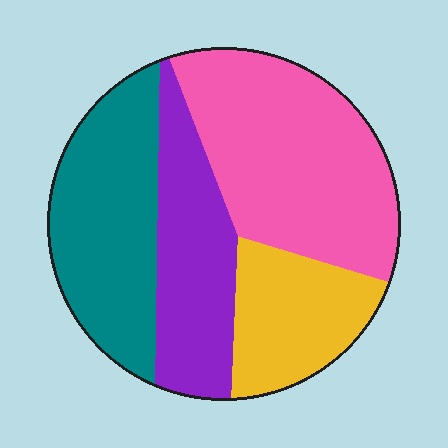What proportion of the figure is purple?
Purple covers around 20% of the figure.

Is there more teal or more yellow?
Teal.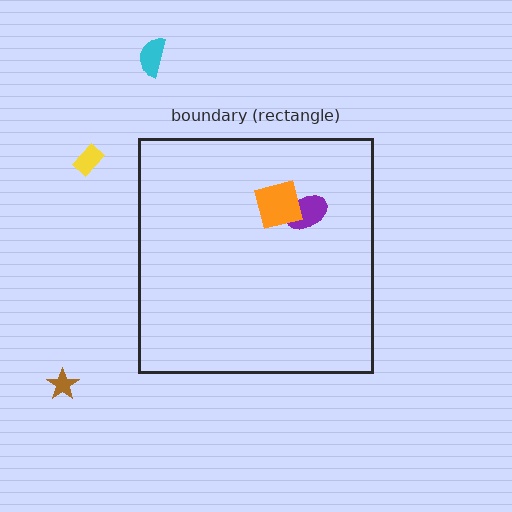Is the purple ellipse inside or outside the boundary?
Inside.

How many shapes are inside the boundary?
2 inside, 3 outside.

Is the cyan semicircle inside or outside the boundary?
Outside.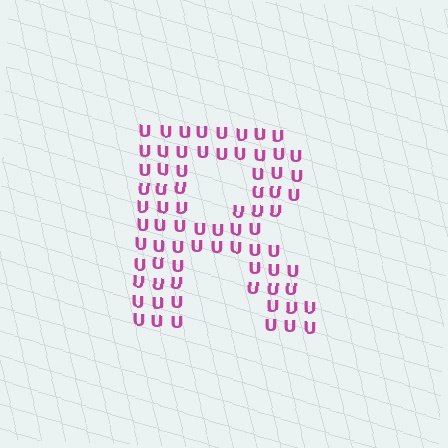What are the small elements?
The small elements are letter U's.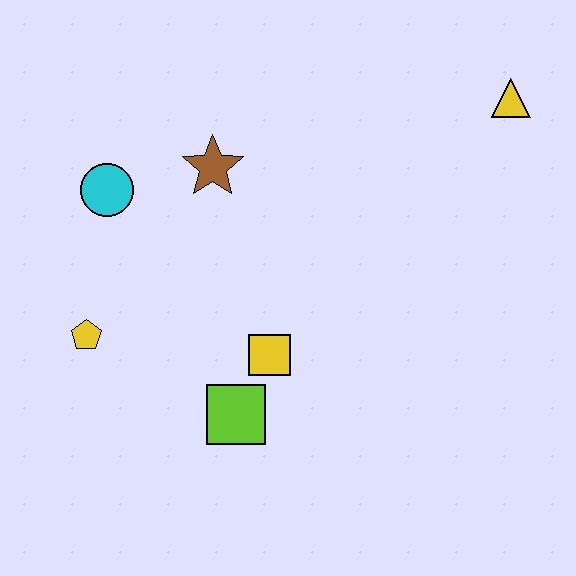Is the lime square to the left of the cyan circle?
No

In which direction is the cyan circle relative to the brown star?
The cyan circle is to the left of the brown star.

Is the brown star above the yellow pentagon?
Yes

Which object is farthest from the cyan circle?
The yellow triangle is farthest from the cyan circle.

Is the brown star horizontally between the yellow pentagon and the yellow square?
Yes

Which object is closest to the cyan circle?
The brown star is closest to the cyan circle.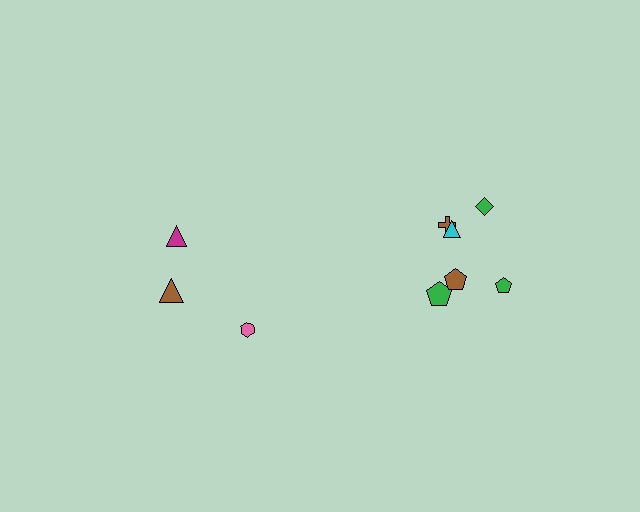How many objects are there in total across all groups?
There are 9 objects.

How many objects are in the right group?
There are 6 objects.